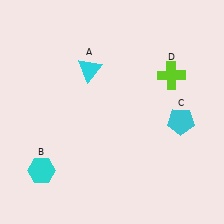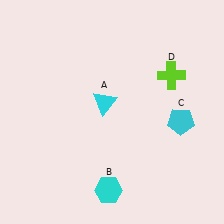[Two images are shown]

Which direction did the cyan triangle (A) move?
The cyan triangle (A) moved down.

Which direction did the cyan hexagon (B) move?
The cyan hexagon (B) moved right.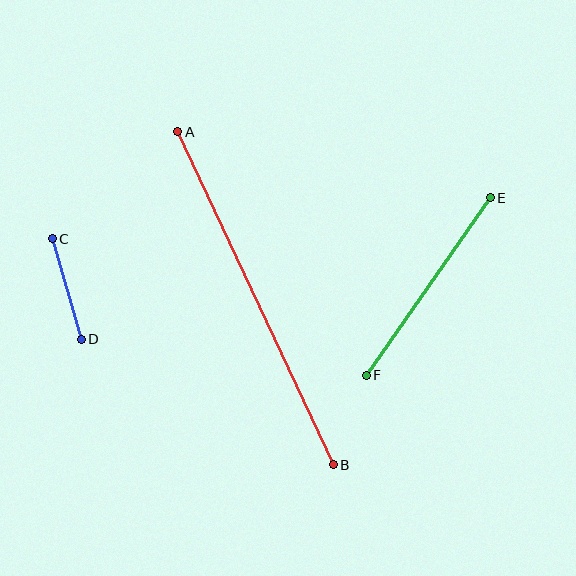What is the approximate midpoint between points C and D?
The midpoint is at approximately (67, 289) pixels.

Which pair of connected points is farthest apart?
Points A and B are farthest apart.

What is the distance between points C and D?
The distance is approximately 104 pixels.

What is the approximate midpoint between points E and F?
The midpoint is at approximately (428, 286) pixels.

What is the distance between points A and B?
The distance is approximately 368 pixels.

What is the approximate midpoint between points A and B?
The midpoint is at approximately (255, 298) pixels.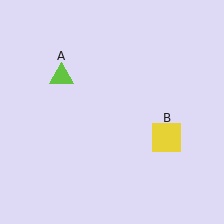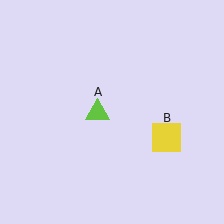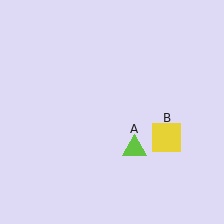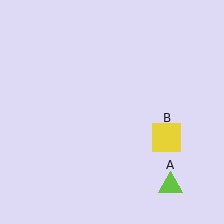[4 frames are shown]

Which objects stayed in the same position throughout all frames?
Yellow square (object B) remained stationary.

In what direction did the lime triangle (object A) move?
The lime triangle (object A) moved down and to the right.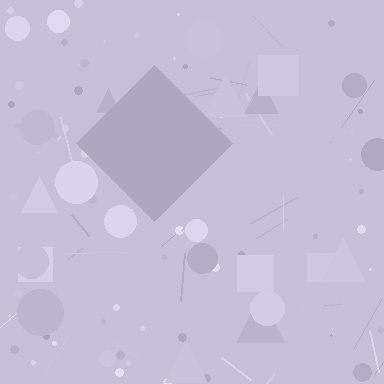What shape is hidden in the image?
A diamond is hidden in the image.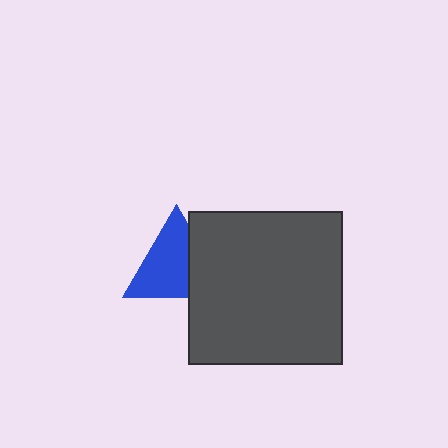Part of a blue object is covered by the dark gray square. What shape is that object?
It is a triangle.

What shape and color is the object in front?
The object in front is a dark gray square.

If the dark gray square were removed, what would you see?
You would see the complete blue triangle.